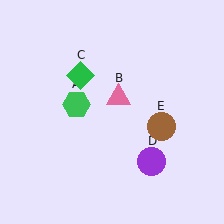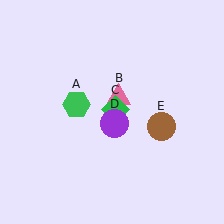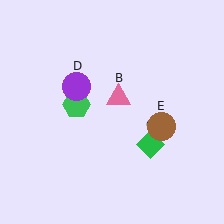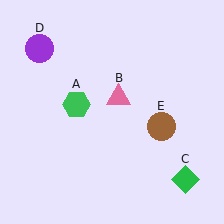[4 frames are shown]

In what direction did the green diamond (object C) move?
The green diamond (object C) moved down and to the right.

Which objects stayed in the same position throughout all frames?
Green hexagon (object A) and pink triangle (object B) and brown circle (object E) remained stationary.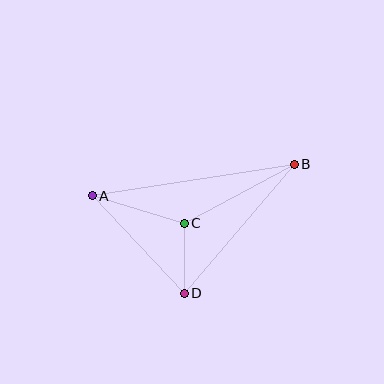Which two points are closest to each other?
Points C and D are closest to each other.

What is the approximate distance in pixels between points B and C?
The distance between B and C is approximately 125 pixels.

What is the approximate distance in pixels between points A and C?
The distance between A and C is approximately 96 pixels.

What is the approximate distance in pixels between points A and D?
The distance between A and D is approximately 134 pixels.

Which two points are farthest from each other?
Points A and B are farthest from each other.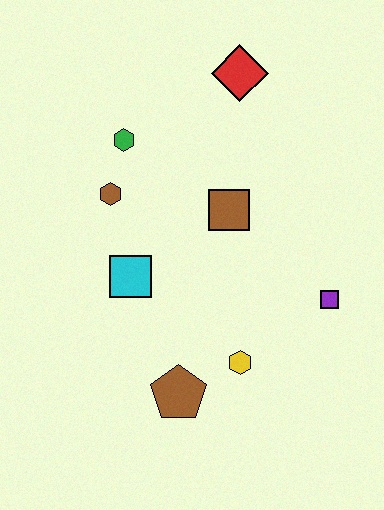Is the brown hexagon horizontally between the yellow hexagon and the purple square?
No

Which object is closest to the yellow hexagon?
The brown pentagon is closest to the yellow hexagon.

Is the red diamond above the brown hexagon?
Yes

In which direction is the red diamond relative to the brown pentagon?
The red diamond is above the brown pentagon.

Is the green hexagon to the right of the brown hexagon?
Yes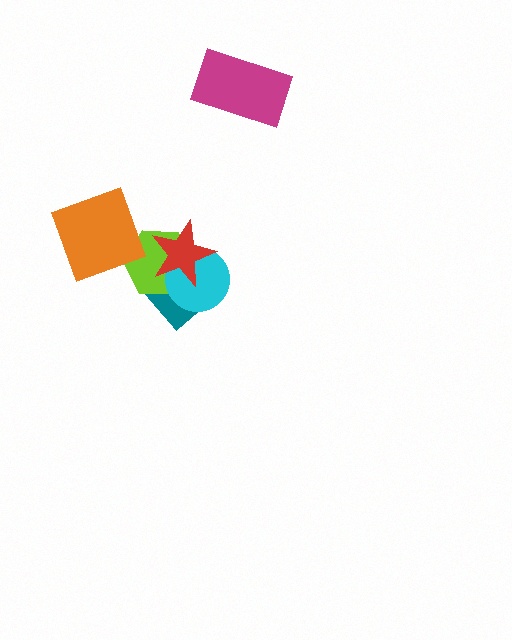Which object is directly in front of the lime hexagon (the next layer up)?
The cyan circle is directly in front of the lime hexagon.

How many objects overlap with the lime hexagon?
3 objects overlap with the lime hexagon.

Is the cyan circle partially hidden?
Yes, it is partially covered by another shape.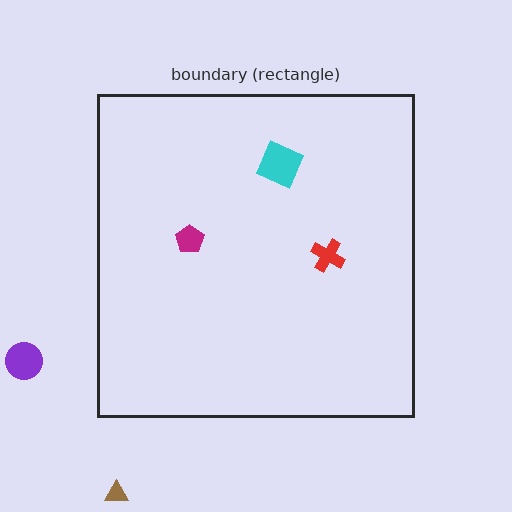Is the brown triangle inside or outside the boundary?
Outside.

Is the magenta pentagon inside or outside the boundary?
Inside.